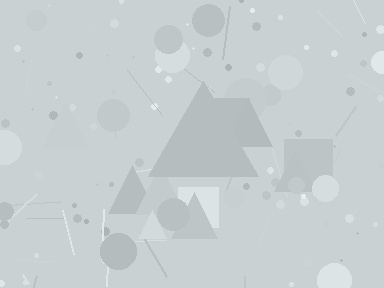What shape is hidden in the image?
A triangle is hidden in the image.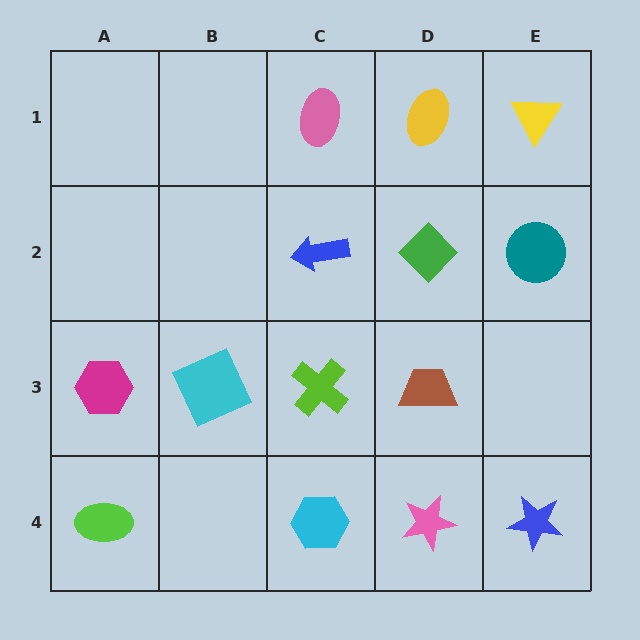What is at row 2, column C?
A blue arrow.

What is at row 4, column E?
A blue star.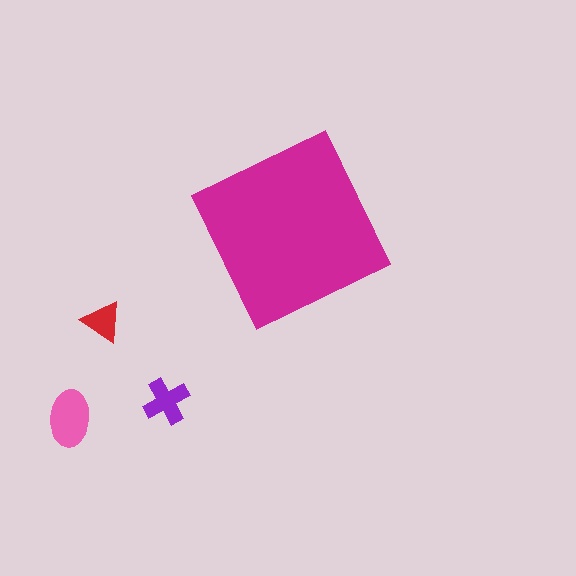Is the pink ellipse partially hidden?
No, the pink ellipse is fully visible.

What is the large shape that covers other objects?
A magenta diamond.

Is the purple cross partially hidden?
No, the purple cross is fully visible.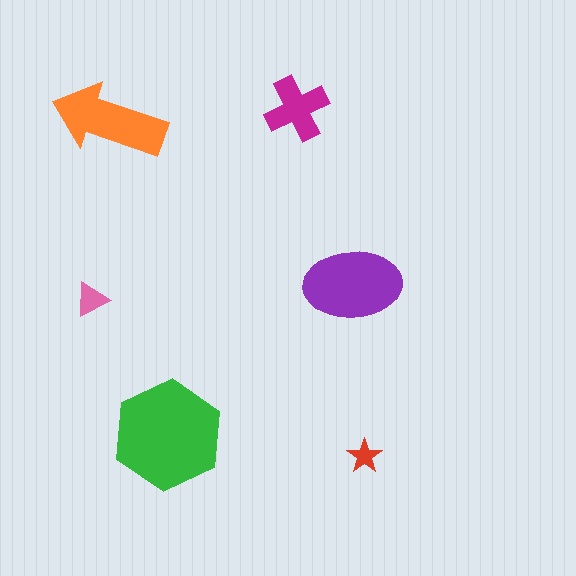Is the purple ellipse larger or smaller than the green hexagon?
Smaller.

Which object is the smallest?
The red star.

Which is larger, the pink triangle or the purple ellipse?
The purple ellipse.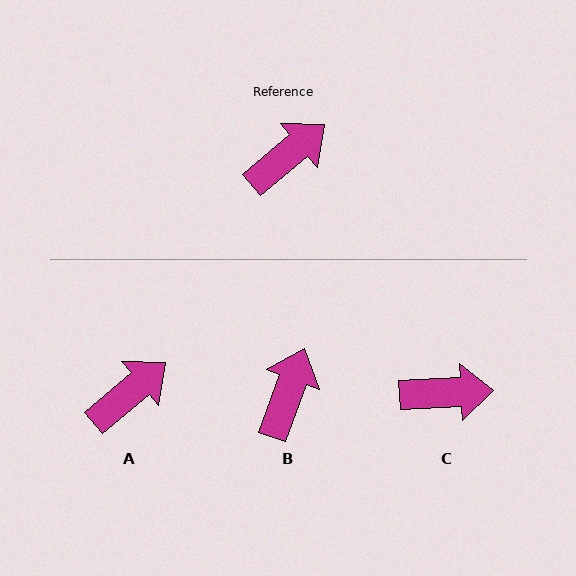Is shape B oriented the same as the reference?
No, it is off by about 30 degrees.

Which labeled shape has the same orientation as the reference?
A.